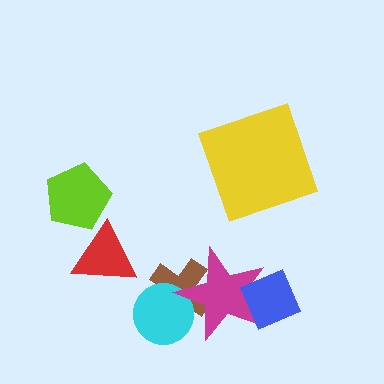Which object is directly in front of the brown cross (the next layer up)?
The cyan circle is directly in front of the brown cross.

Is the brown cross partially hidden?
Yes, it is partially covered by another shape.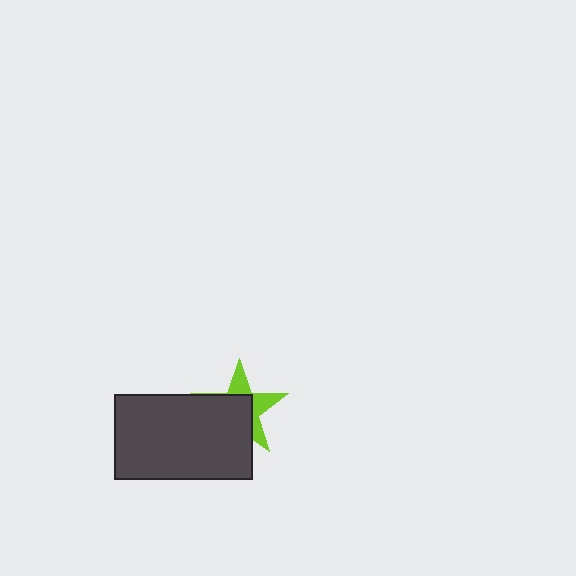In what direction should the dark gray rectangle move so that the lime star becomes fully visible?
The dark gray rectangle should move toward the lower-left. That is the shortest direction to clear the overlap and leave the lime star fully visible.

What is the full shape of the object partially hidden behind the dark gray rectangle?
The partially hidden object is a lime star.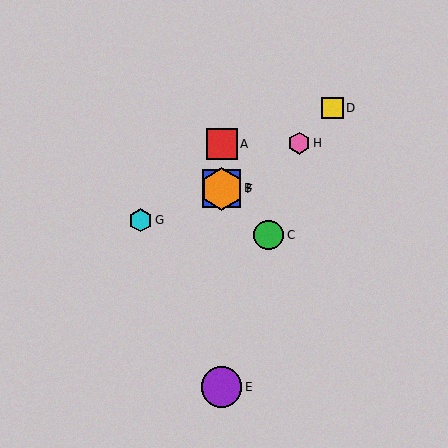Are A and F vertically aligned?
Yes, both are at x≈222.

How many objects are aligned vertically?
4 objects (A, B, E, F) are aligned vertically.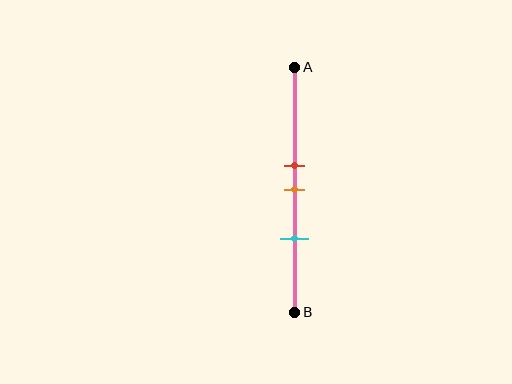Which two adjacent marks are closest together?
The red and orange marks are the closest adjacent pair.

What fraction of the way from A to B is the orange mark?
The orange mark is approximately 50% (0.5) of the way from A to B.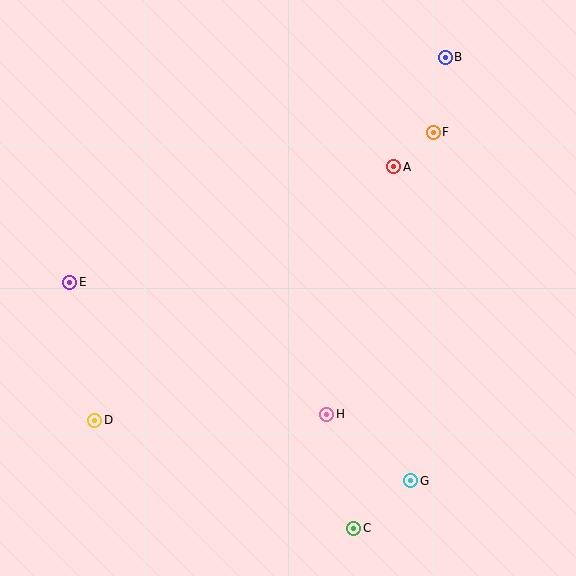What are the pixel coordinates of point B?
Point B is at (445, 57).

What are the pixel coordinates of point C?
Point C is at (354, 528).